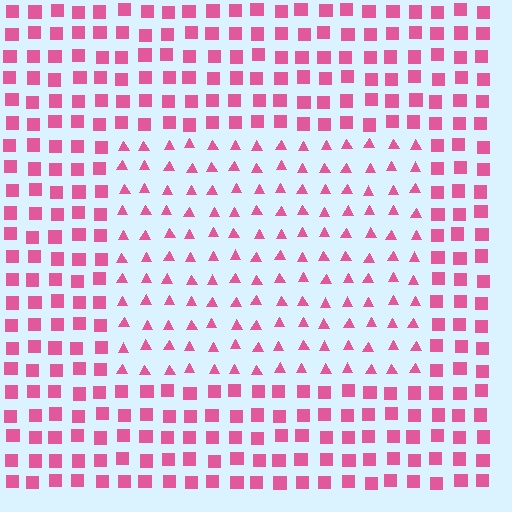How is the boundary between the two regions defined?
The boundary is defined by a change in element shape: triangles inside vs. squares outside. All elements share the same color and spacing.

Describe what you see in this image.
The image is filled with small pink elements arranged in a uniform grid. A rectangle-shaped region contains triangles, while the surrounding area contains squares. The boundary is defined purely by the change in element shape.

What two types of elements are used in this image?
The image uses triangles inside the rectangle region and squares outside it.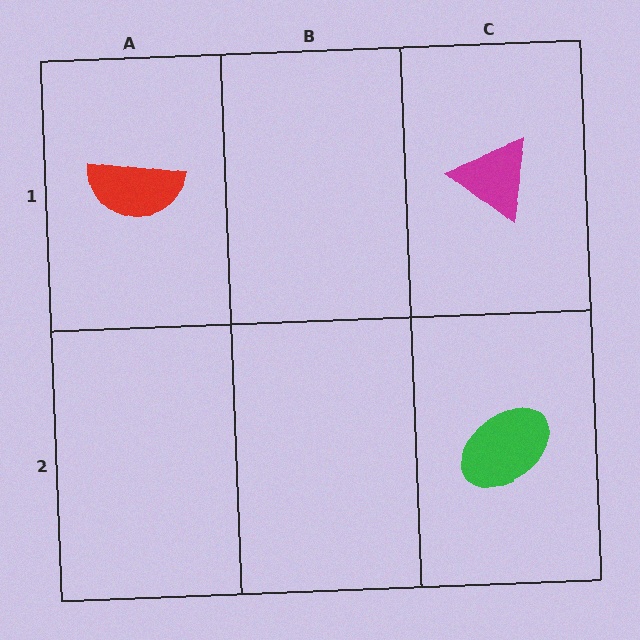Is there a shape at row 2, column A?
No, that cell is empty.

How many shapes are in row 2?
1 shape.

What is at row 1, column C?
A magenta triangle.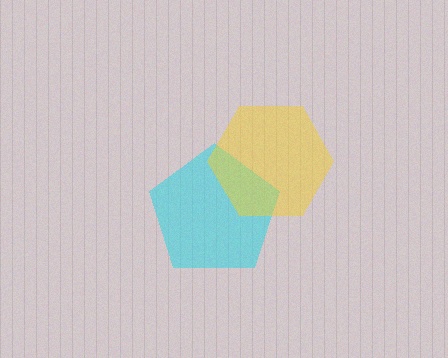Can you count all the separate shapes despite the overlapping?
Yes, there are 2 separate shapes.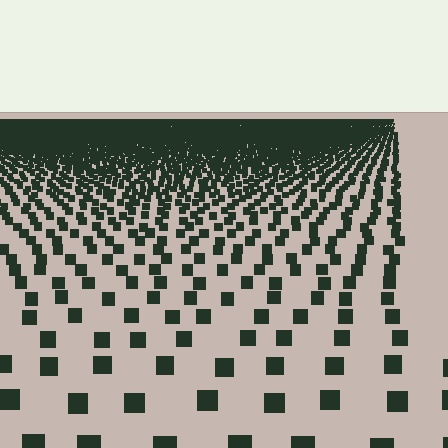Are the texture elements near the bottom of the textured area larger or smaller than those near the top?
Larger. Near the bottom, elements are closer to the viewer and appear at a bigger on-screen size.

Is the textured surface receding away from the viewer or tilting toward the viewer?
The surface is receding away from the viewer. Texture elements get smaller and denser toward the top.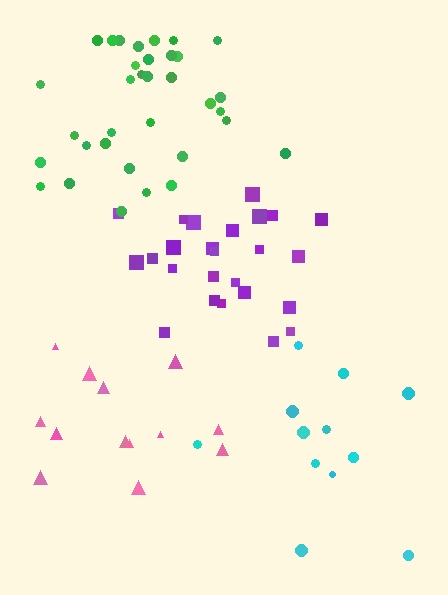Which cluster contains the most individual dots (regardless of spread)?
Green (34).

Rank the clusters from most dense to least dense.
purple, green, pink, cyan.